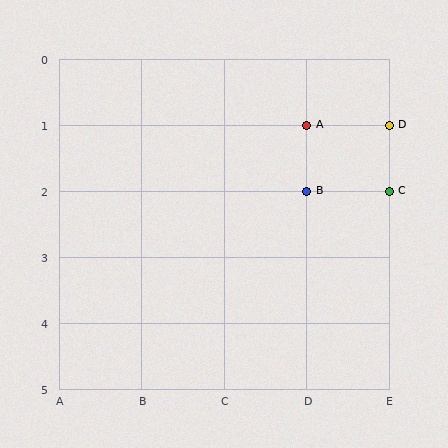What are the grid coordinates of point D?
Point D is at grid coordinates (E, 1).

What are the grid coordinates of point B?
Point B is at grid coordinates (D, 2).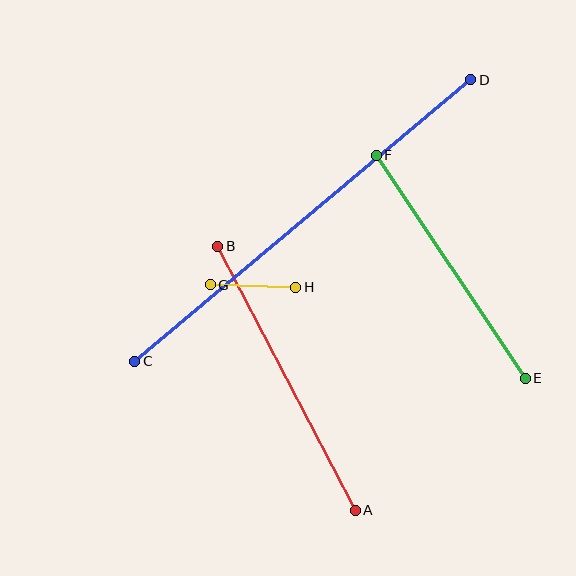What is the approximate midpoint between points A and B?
The midpoint is at approximately (286, 378) pixels.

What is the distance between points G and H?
The distance is approximately 85 pixels.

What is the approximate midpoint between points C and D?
The midpoint is at approximately (303, 220) pixels.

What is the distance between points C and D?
The distance is approximately 438 pixels.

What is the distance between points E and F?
The distance is approximately 268 pixels.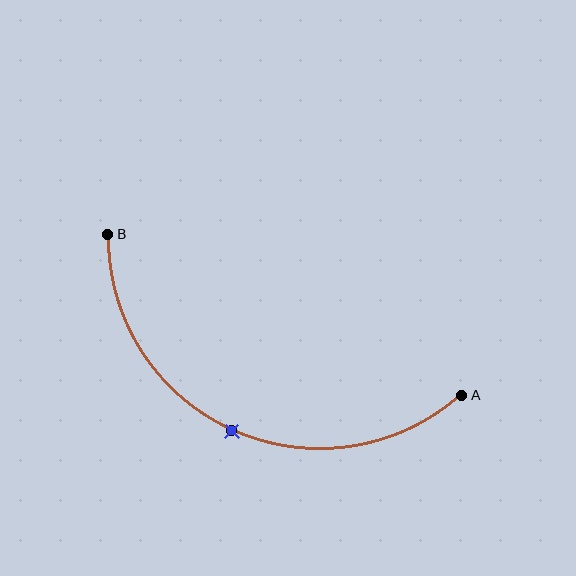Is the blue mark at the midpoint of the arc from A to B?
Yes. The blue mark lies on the arc at equal arc-length from both A and B — it is the arc midpoint.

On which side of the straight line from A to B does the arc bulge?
The arc bulges below the straight line connecting A and B.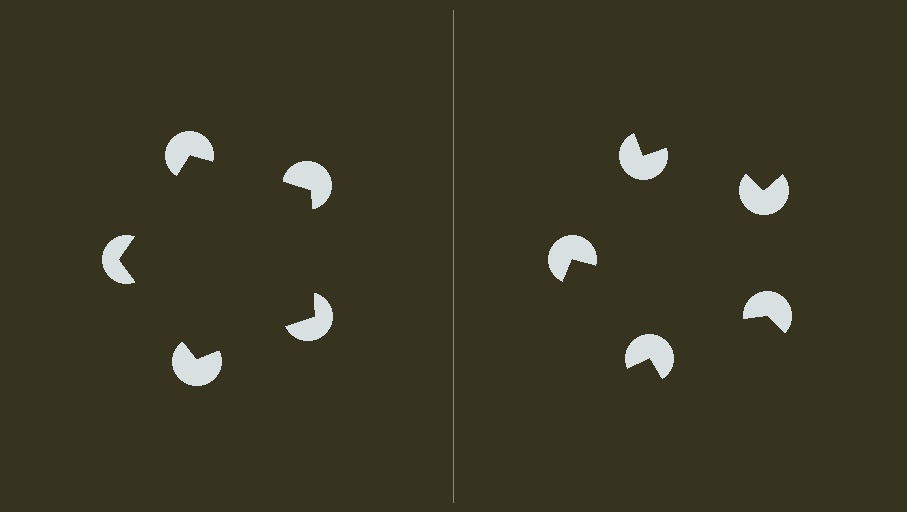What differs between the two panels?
The pac-man discs are positioned identically on both sides; only the wedge orientations differ. On the left they align to a pentagon; on the right they are misaligned.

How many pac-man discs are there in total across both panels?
10 — 5 on each side.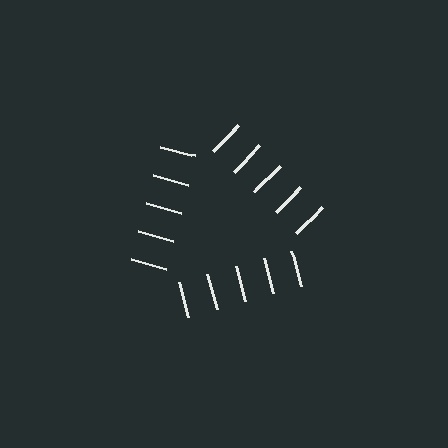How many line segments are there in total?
15 — 5 along each of the 3 edges.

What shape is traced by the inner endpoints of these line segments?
An illusory triangle — the line segments terminate on its edges but no continuous stroke is drawn.